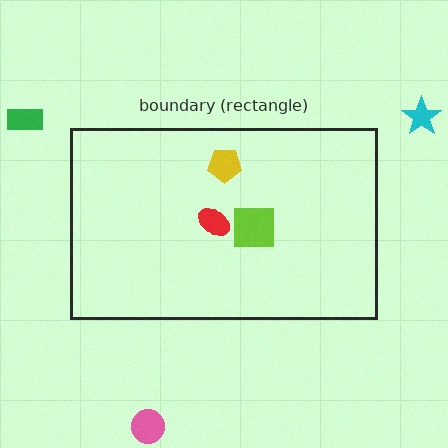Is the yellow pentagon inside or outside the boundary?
Inside.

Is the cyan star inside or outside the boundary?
Outside.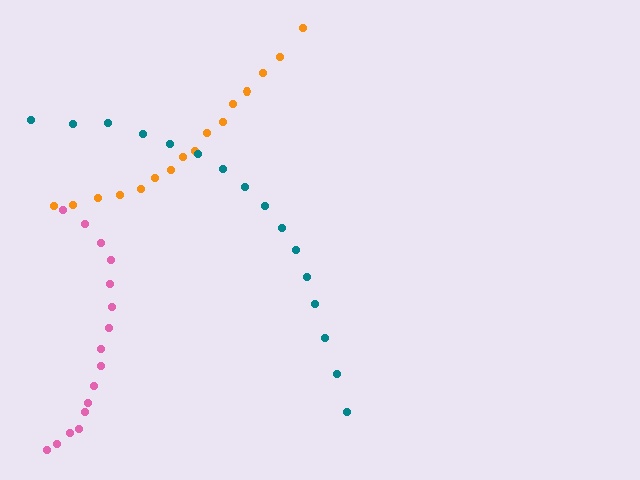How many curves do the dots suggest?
There are 3 distinct paths.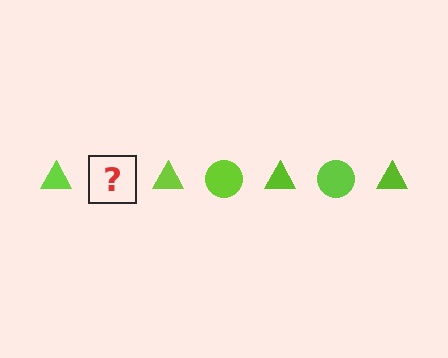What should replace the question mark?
The question mark should be replaced with a lime circle.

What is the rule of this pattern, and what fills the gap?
The rule is that the pattern cycles through triangle, circle shapes in lime. The gap should be filled with a lime circle.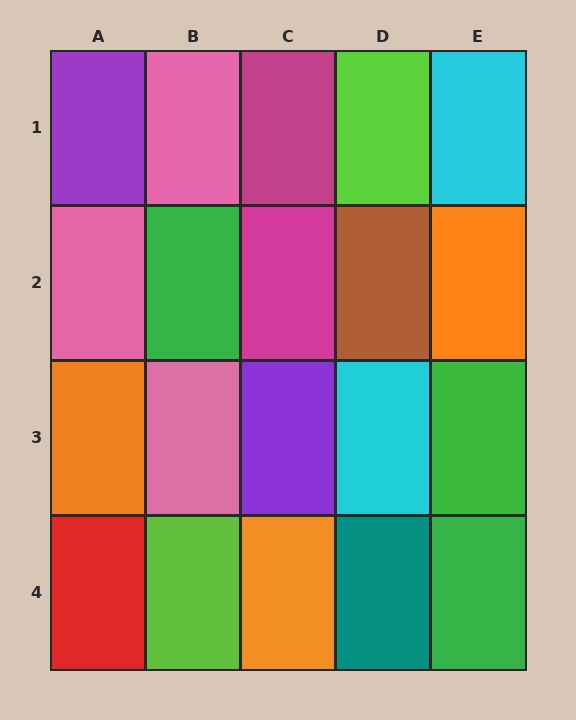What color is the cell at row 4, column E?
Green.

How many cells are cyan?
2 cells are cyan.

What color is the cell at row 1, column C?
Magenta.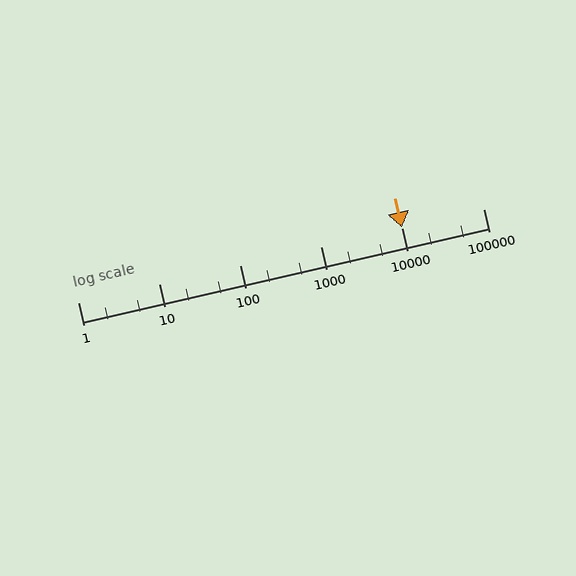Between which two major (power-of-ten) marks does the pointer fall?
The pointer is between 10000 and 100000.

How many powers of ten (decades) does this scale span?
The scale spans 5 decades, from 1 to 100000.